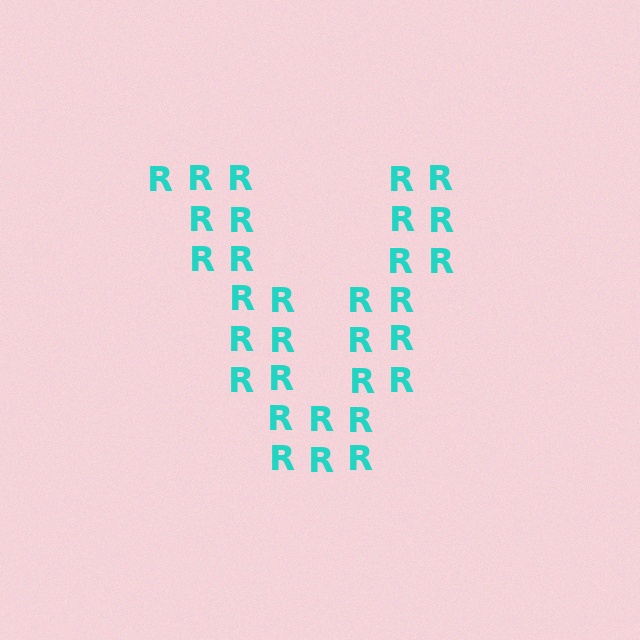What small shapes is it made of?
It is made of small letter R's.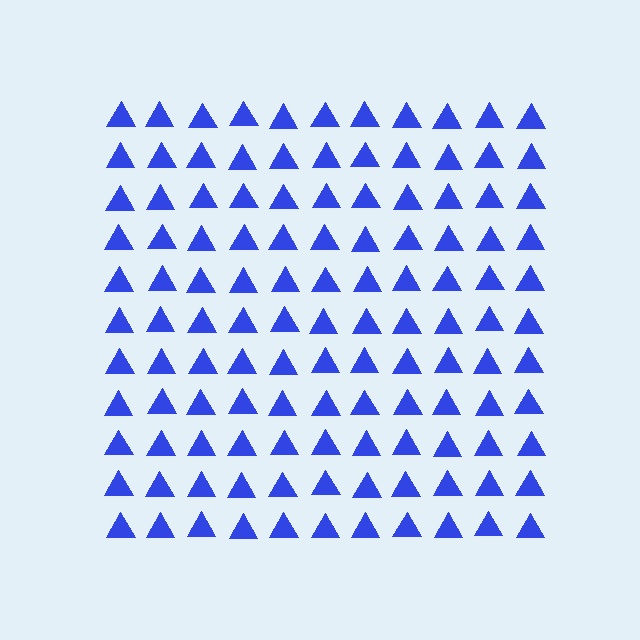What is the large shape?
The large shape is a square.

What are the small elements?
The small elements are triangles.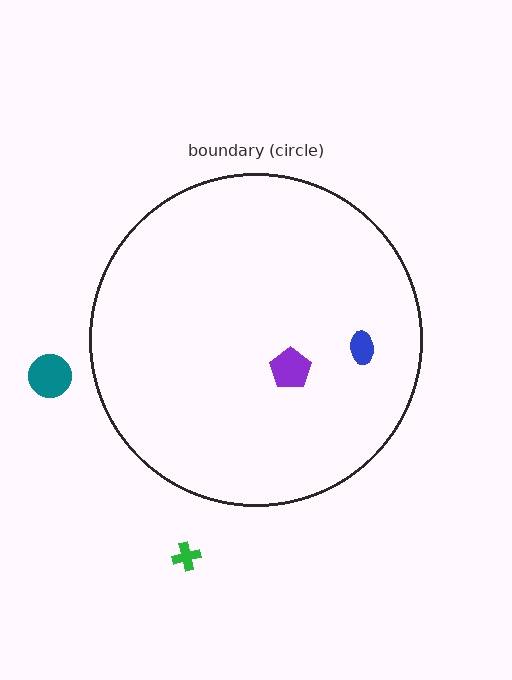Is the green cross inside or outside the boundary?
Outside.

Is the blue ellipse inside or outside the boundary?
Inside.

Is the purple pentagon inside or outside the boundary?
Inside.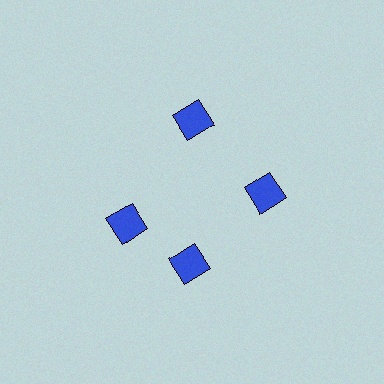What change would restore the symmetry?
The symmetry would be restored by rotating it back into even spacing with its neighbors so that all 4 squares sit at equal angles and equal distance from the center.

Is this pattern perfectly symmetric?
No. The 4 blue squares are arranged in a ring, but one element near the 9 o'clock position is rotated out of alignment along the ring, breaking the 4-fold rotational symmetry.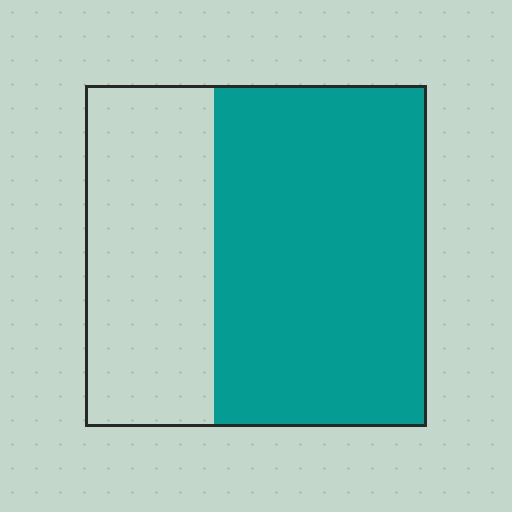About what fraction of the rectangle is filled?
About five eighths (5/8).